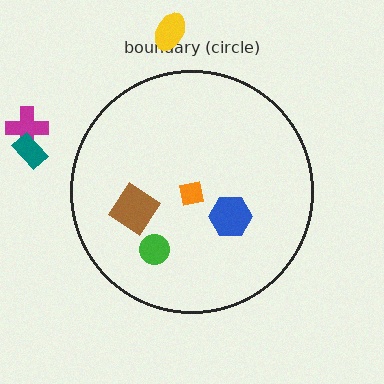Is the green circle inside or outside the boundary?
Inside.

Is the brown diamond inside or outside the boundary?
Inside.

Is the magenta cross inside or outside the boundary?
Outside.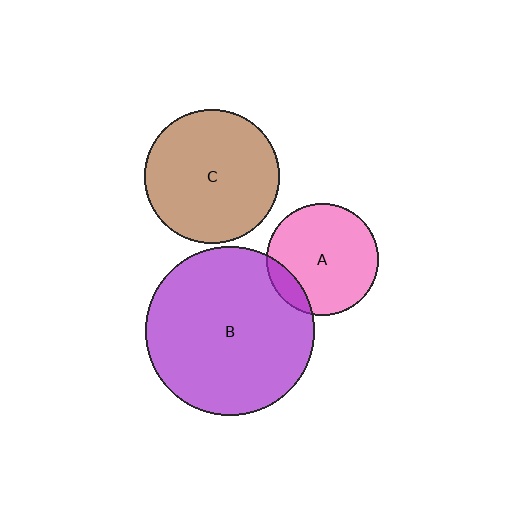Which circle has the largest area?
Circle B (purple).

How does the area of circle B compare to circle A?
Approximately 2.2 times.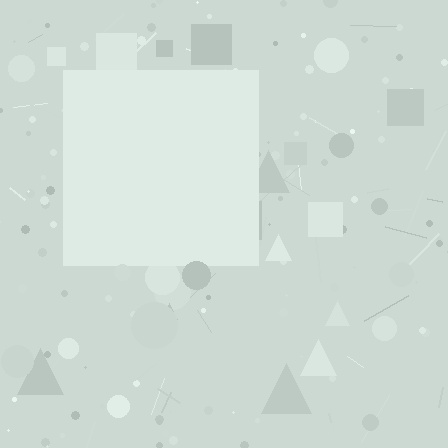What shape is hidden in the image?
A square is hidden in the image.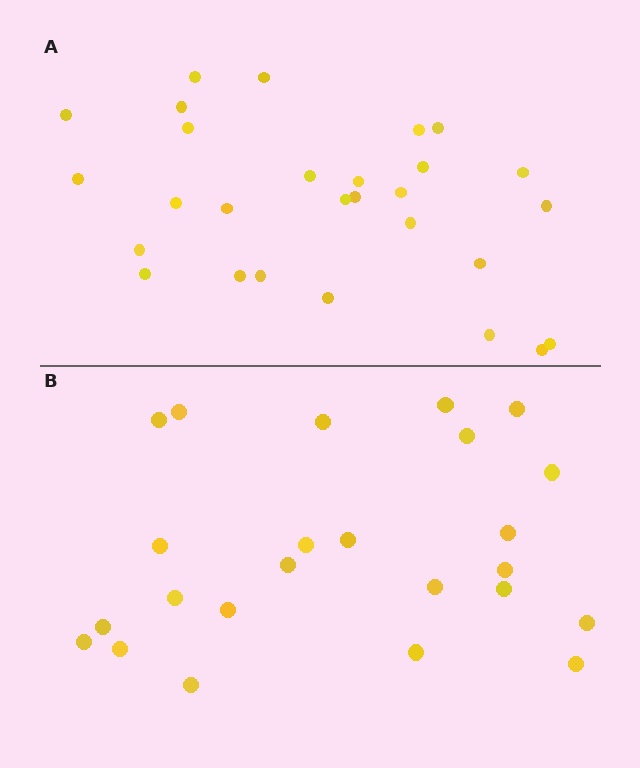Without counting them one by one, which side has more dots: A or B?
Region A (the top region) has more dots.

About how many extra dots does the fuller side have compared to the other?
Region A has about 4 more dots than region B.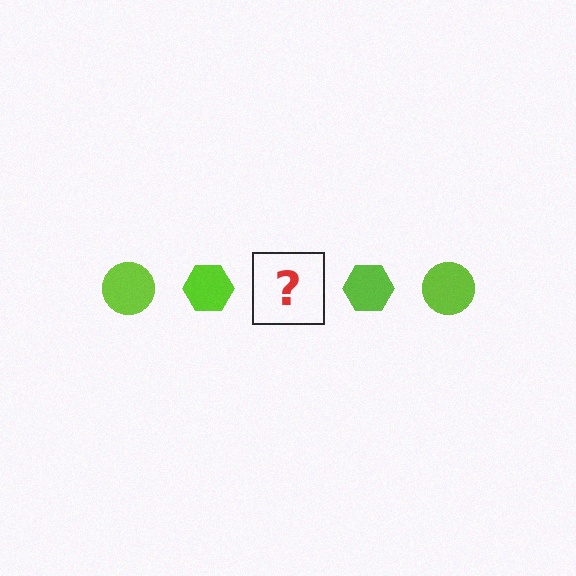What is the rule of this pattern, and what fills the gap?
The rule is that the pattern cycles through circle, hexagon shapes in lime. The gap should be filled with a lime circle.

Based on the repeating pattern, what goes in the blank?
The blank should be a lime circle.